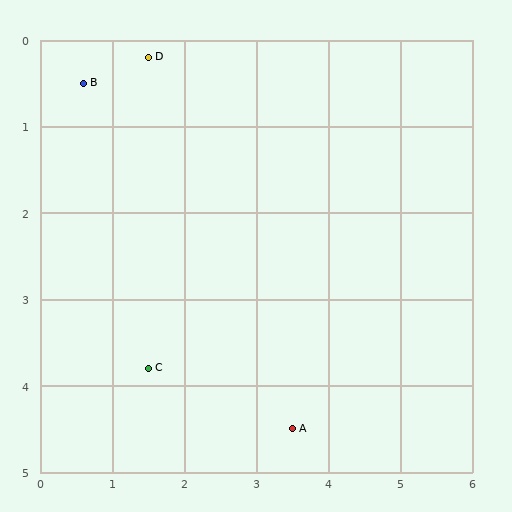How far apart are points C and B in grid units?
Points C and B are about 3.4 grid units apart.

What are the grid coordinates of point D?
Point D is at approximately (1.5, 0.2).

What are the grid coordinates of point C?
Point C is at approximately (1.5, 3.8).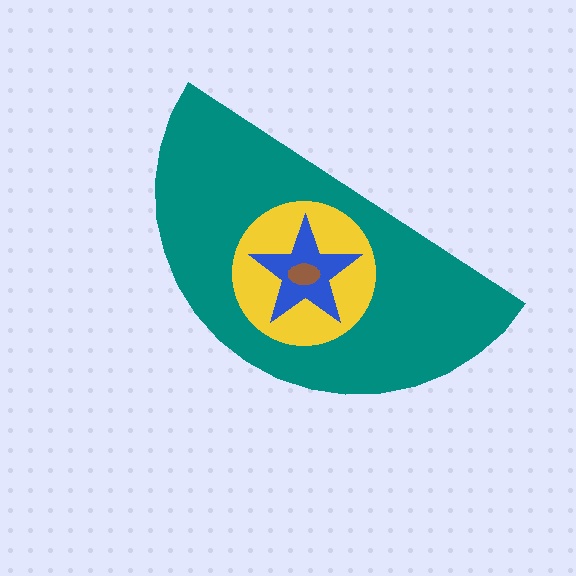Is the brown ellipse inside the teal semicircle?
Yes.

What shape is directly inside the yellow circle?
The blue star.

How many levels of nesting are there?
4.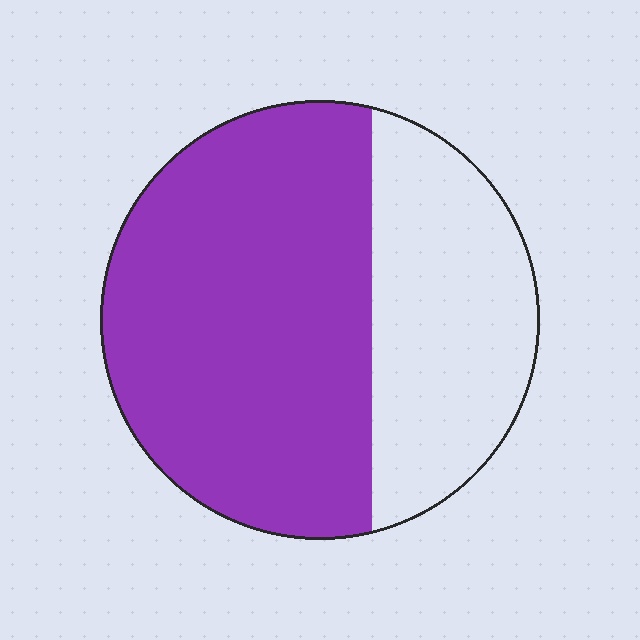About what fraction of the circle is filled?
About two thirds (2/3).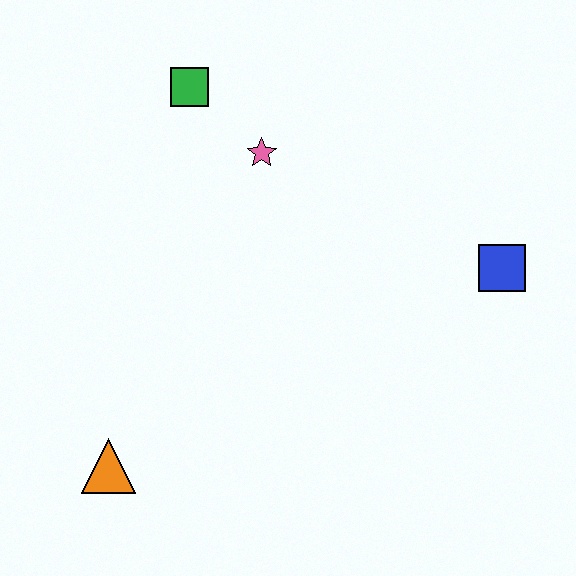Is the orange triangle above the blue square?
No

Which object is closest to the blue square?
The pink star is closest to the blue square.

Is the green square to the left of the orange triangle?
No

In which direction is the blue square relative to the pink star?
The blue square is to the right of the pink star.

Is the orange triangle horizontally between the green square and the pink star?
No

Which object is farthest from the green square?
The orange triangle is farthest from the green square.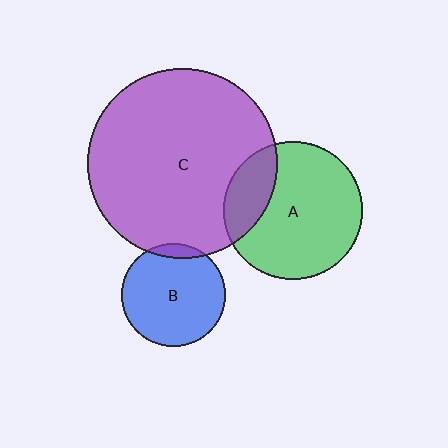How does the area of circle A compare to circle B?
Approximately 1.8 times.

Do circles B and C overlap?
Yes.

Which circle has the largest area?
Circle C (purple).